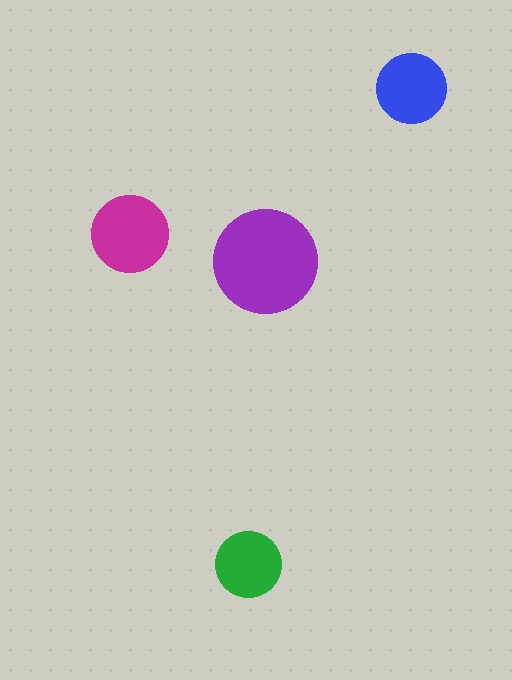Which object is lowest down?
The green circle is bottommost.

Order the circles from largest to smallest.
the purple one, the magenta one, the blue one, the green one.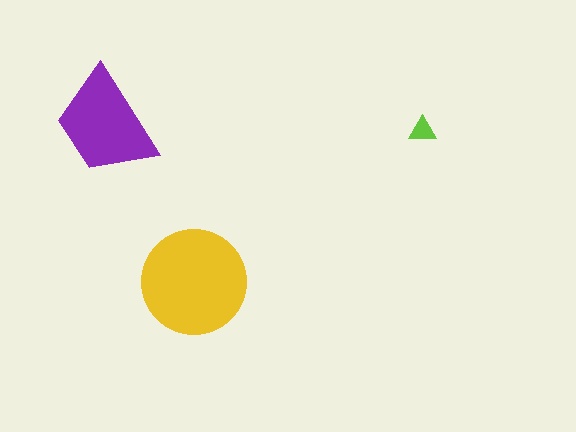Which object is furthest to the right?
The lime triangle is rightmost.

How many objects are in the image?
There are 3 objects in the image.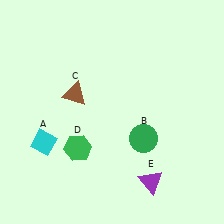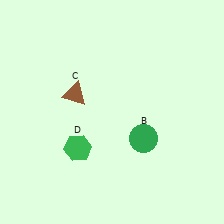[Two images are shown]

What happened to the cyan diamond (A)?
The cyan diamond (A) was removed in Image 2. It was in the bottom-left area of Image 1.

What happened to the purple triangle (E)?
The purple triangle (E) was removed in Image 2. It was in the bottom-right area of Image 1.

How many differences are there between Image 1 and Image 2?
There are 2 differences between the two images.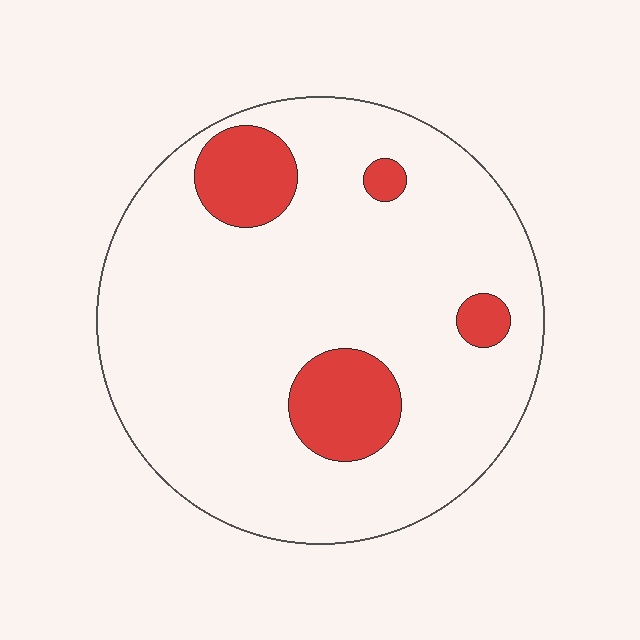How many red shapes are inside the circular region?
4.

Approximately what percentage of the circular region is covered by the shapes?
Approximately 15%.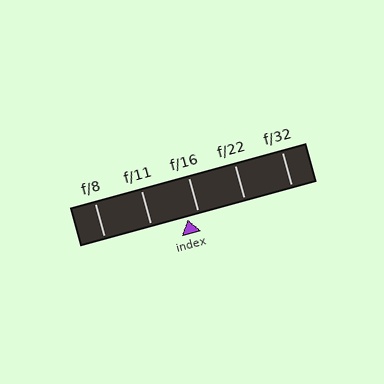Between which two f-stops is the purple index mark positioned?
The index mark is between f/11 and f/16.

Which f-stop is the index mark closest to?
The index mark is closest to f/16.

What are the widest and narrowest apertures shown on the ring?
The widest aperture shown is f/8 and the narrowest is f/32.